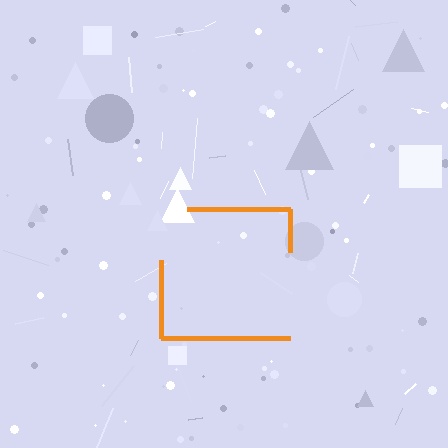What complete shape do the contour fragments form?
The contour fragments form a square.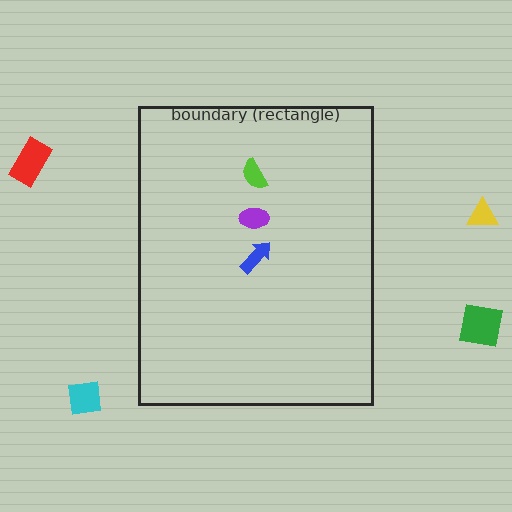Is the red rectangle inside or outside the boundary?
Outside.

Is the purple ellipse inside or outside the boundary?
Inside.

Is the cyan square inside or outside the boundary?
Outside.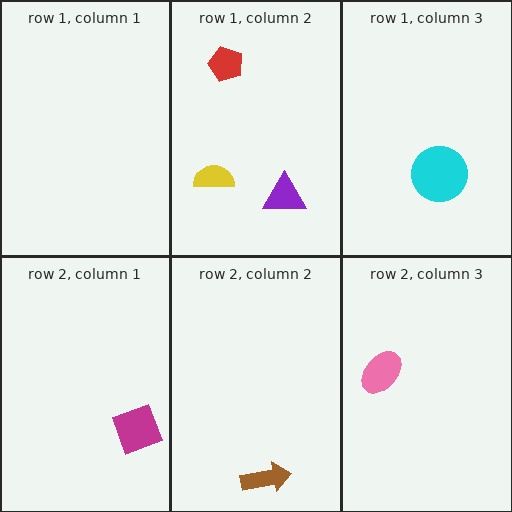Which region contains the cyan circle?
The row 1, column 3 region.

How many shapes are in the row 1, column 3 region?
1.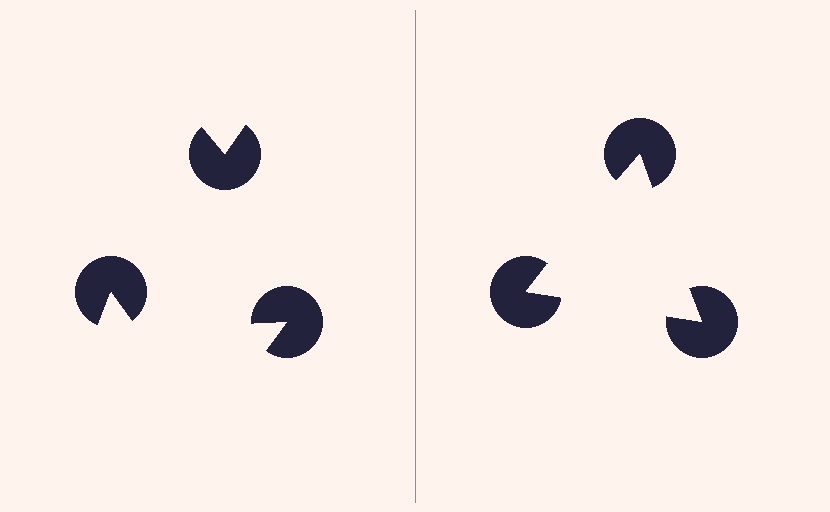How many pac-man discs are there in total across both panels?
6 — 3 on each side.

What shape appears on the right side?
An illusory triangle.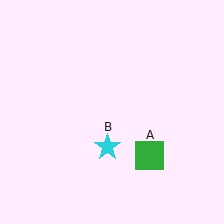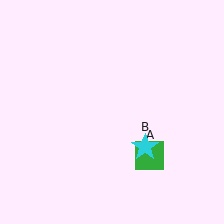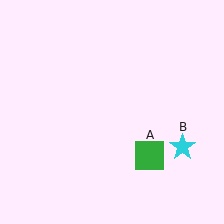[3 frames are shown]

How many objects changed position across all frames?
1 object changed position: cyan star (object B).